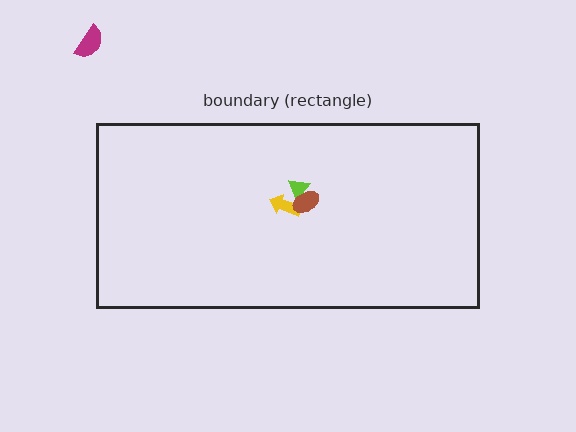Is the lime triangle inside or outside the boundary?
Inside.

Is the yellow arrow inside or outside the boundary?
Inside.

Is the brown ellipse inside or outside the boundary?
Inside.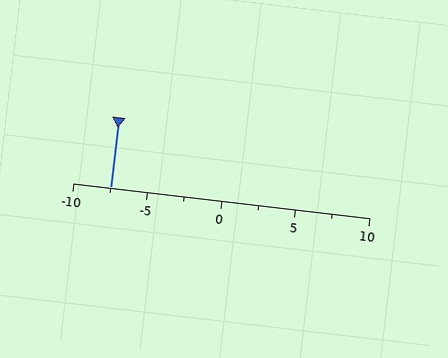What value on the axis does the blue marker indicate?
The marker indicates approximately -7.5.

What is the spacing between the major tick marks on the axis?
The major ticks are spaced 5 apart.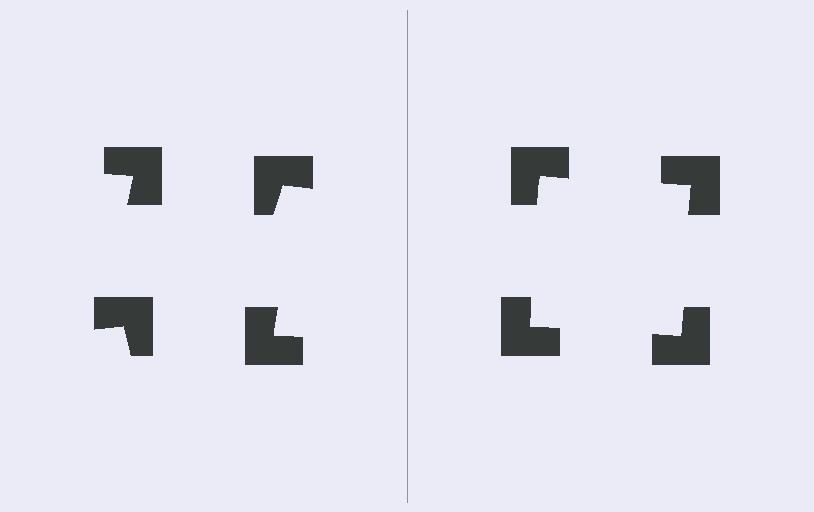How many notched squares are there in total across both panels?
8 — 4 on each side.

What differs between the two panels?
The notched squares are positioned identically on both sides; only the wedge orientations differ. On the right they align to a square; on the left they are misaligned.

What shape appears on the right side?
An illusory square.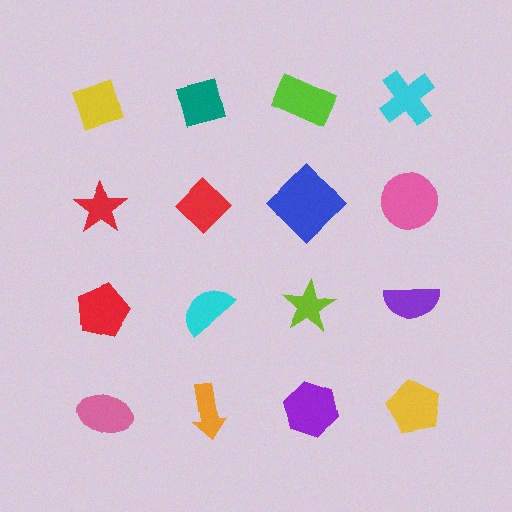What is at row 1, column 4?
A cyan cross.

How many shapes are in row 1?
4 shapes.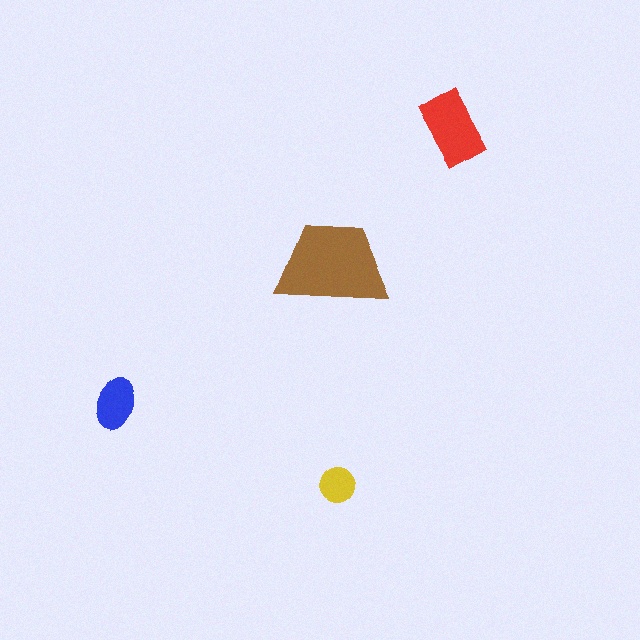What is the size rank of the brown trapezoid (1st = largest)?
1st.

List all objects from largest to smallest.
The brown trapezoid, the red rectangle, the blue ellipse, the yellow circle.